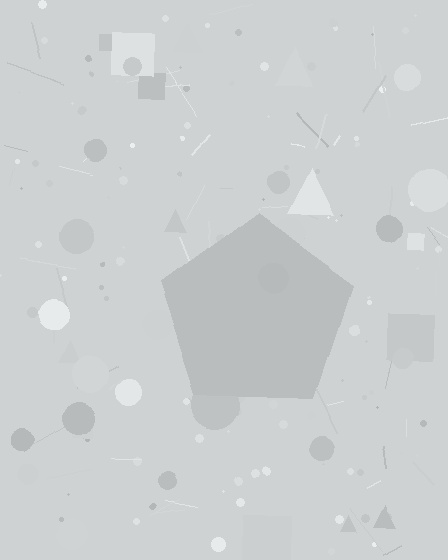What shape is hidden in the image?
A pentagon is hidden in the image.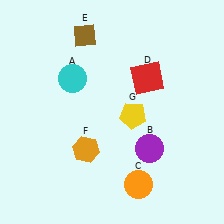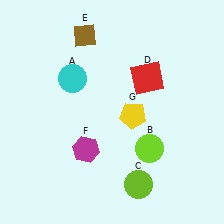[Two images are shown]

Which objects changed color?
B changed from purple to lime. C changed from orange to lime. F changed from orange to magenta.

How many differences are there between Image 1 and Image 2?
There are 3 differences between the two images.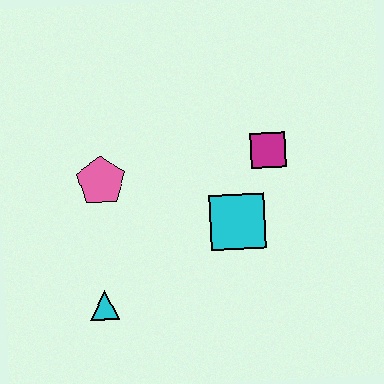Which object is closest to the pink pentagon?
The cyan triangle is closest to the pink pentagon.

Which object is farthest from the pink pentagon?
The magenta square is farthest from the pink pentagon.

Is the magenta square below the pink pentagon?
No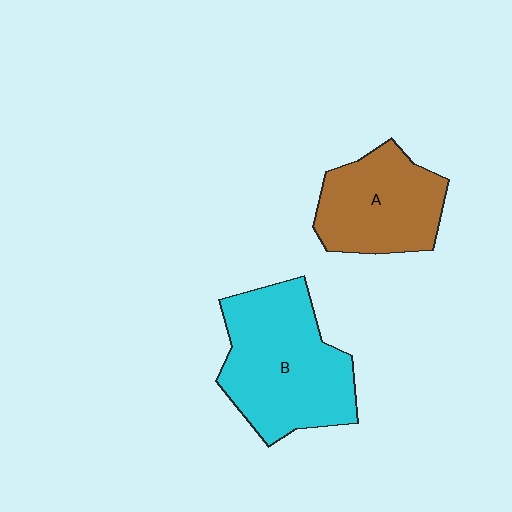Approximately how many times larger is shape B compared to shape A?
Approximately 1.4 times.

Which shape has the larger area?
Shape B (cyan).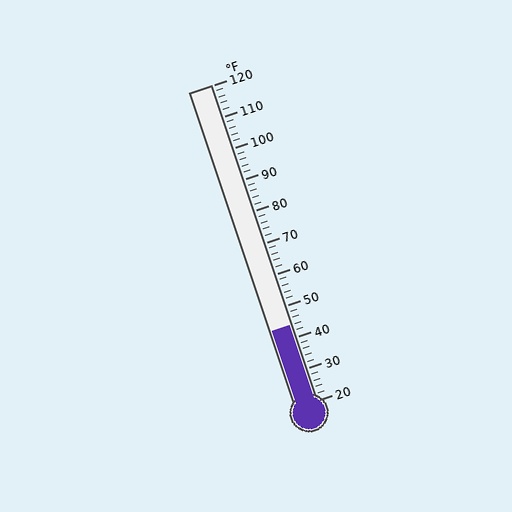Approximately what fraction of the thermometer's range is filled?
The thermometer is filled to approximately 25% of its range.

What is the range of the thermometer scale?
The thermometer scale ranges from 20°F to 120°F.